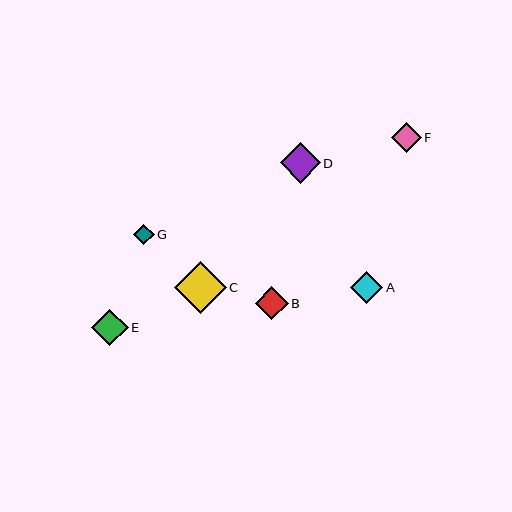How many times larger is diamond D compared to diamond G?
Diamond D is approximately 2.0 times the size of diamond G.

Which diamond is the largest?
Diamond C is the largest with a size of approximately 52 pixels.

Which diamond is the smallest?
Diamond G is the smallest with a size of approximately 20 pixels.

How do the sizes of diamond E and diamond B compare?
Diamond E and diamond B are approximately the same size.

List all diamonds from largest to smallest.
From largest to smallest: C, D, E, B, A, F, G.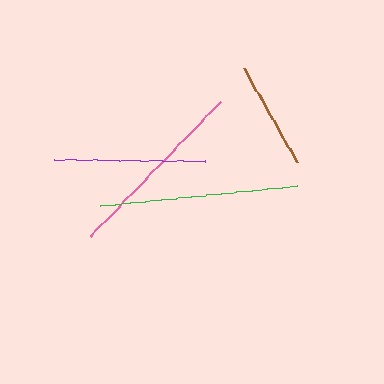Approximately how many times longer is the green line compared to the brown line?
The green line is approximately 1.8 times the length of the brown line.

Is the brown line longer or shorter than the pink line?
The pink line is longer than the brown line.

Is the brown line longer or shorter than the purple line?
The purple line is longer than the brown line.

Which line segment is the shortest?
The brown line is the shortest at approximately 108 pixels.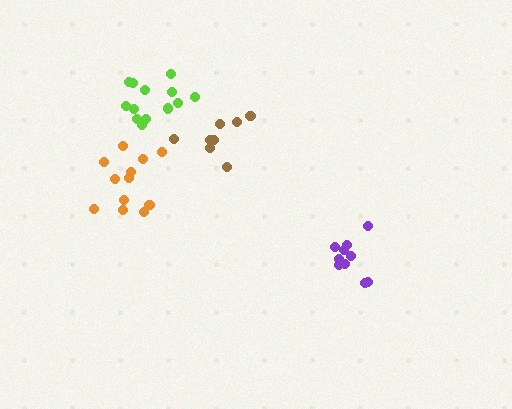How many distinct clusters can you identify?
There are 4 distinct clusters.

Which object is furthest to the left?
The orange cluster is leftmost.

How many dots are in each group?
Group 1: 10 dots, Group 2: 12 dots, Group 3: 13 dots, Group 4: 8 dots (43 total).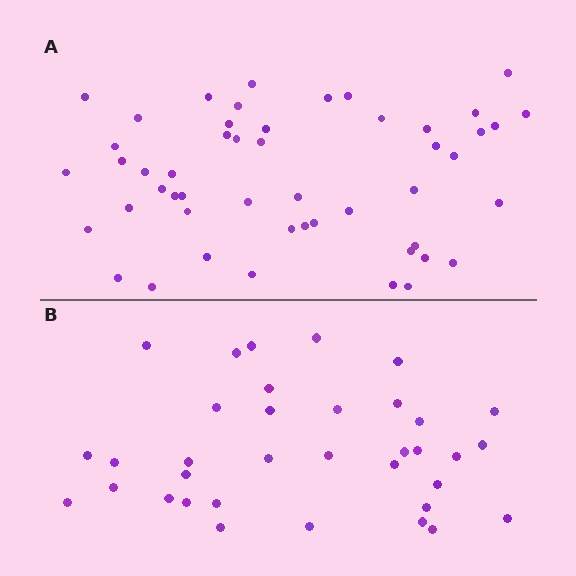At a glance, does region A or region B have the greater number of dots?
Region A (the top region) has more dots.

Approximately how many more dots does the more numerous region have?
Region A has approximately 15 more dots than region B.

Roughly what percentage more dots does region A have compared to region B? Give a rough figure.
About 45% more.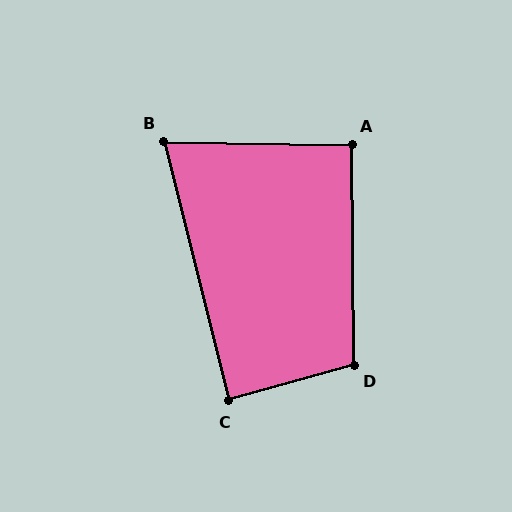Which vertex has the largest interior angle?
D, at approximately 105 degrees.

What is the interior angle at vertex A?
Approximately 91 degrees (approximately right).